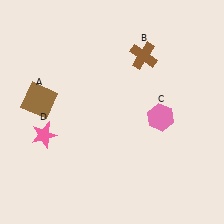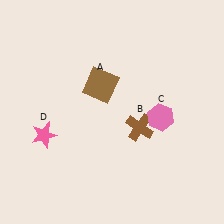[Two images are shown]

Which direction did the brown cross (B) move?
The brown cross (B) moved down.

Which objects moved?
The objects that moved are: the brown square (A), the brown cross (B).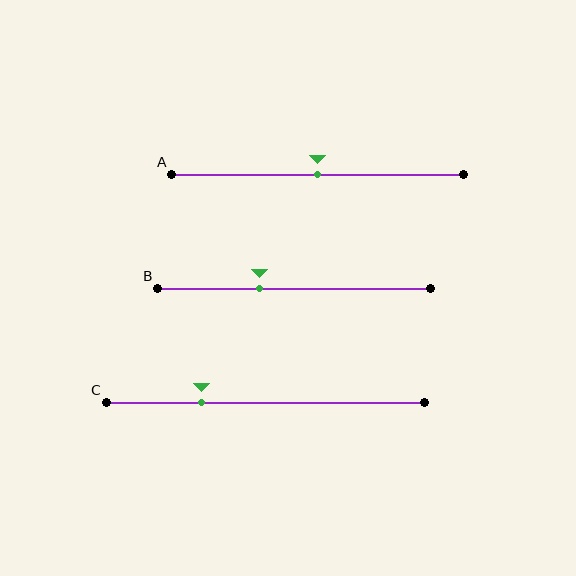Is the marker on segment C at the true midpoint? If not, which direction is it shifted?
No, the marker on segment C is shifted to the left by about 20% of the segment length.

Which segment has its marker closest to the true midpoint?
Segment A has its marker closest to the true midpoint.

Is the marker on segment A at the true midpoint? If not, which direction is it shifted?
Yes, the marker on segment A is at the true midpoint.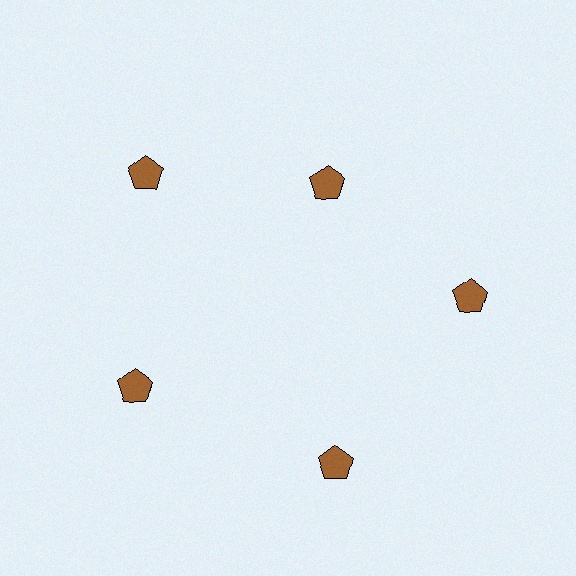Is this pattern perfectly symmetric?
No. The 5 brown pentagons are arranged in a ring, but one element near the 1 o'clock position is pulled inward toward the center, breaking the 5-fold rotational symmetry.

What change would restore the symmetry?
The symmetry would be restored by moving it outward, back onto the ring so that all 5 pentagons sit at equal angles and equal distance from the center.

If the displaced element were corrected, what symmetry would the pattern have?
It would have 5-fold rotational symmetry — the pattern would map onto itself every 72 degrees.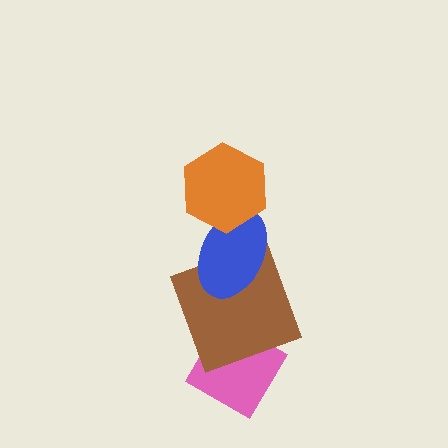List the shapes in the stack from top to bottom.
From top to bottom: the orange hexagon, the blue ellipse, the brown square, the pink diamond.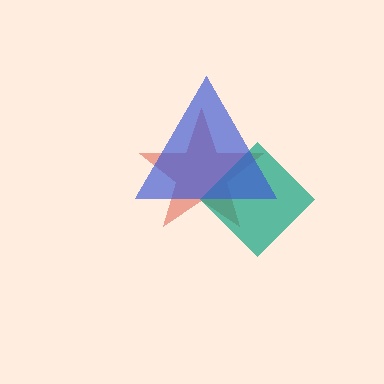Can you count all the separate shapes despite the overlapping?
Yes, there are 3 separate shapes.